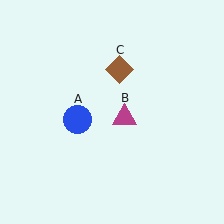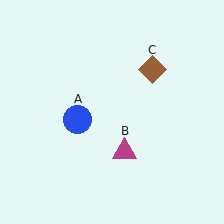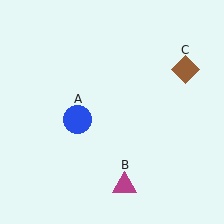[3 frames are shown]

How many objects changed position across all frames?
2 objects changed position: magenta triangle (object B), brown diamond (object C).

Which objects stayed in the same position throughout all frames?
Blue circle (object A) remained stationary.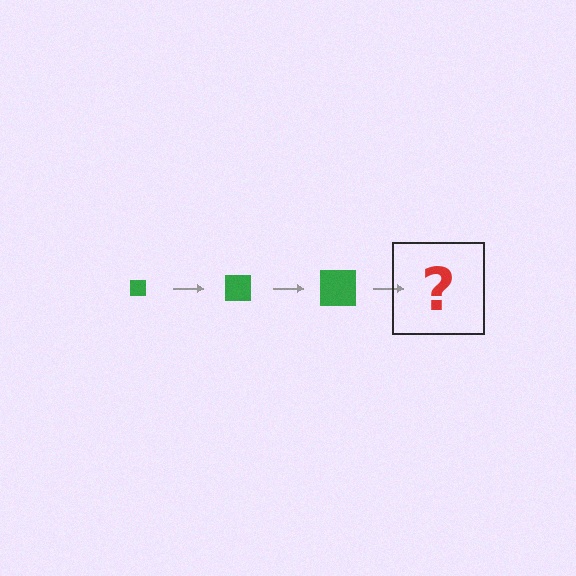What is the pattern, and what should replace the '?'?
The pattern is that the square gets progressively larger each step. The '?' should be a green square, larger than the previous one.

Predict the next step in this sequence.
The next step is a green square, larger than the previous one.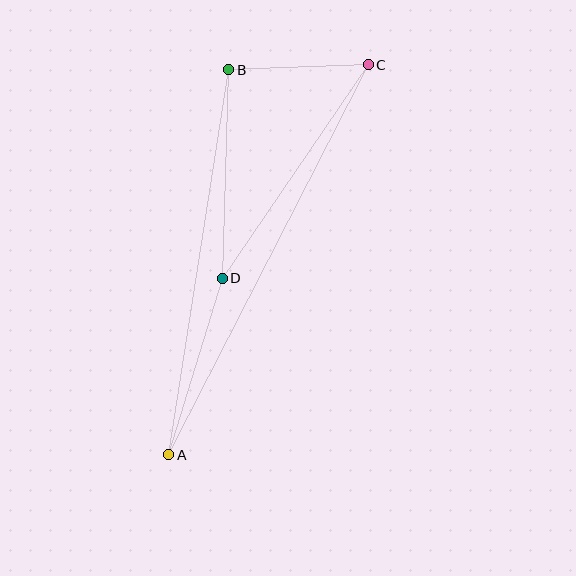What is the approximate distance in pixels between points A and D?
The distance between A and D is approximately 184 pixels.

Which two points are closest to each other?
Points B and C are closest to each other.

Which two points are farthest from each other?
Points A and C are farthest from each other.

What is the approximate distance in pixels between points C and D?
The distance between C and D is approximately 259 pixels.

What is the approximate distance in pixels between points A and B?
The distance between A and B is approximately 390 pixels.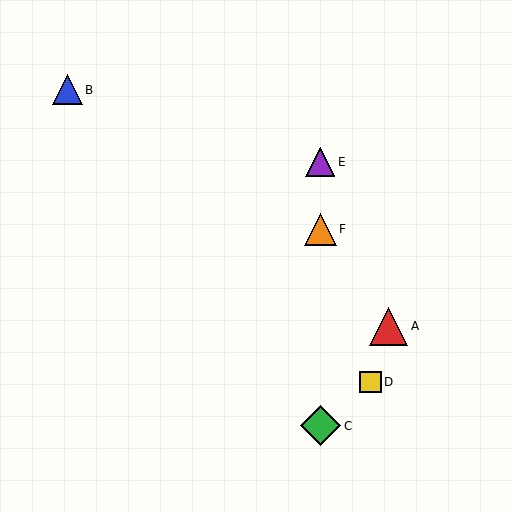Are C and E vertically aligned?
Yes, both are at x≈320.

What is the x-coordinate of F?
Object F is at x≈320.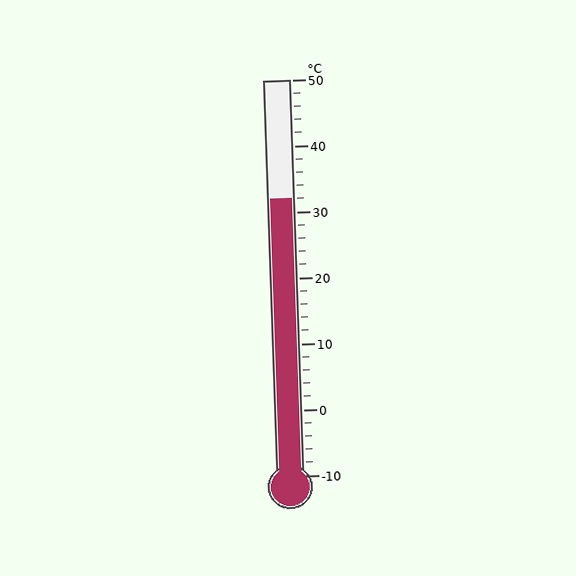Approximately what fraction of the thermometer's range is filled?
The thermometer is filled to approximately 70% of its range.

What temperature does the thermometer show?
The thermometer shows approximately 32°C.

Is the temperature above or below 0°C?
The temperature is above 0°C.